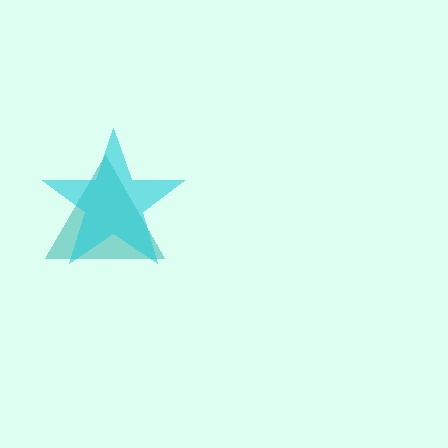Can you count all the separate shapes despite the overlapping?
Yes, there are 2 separate shapes.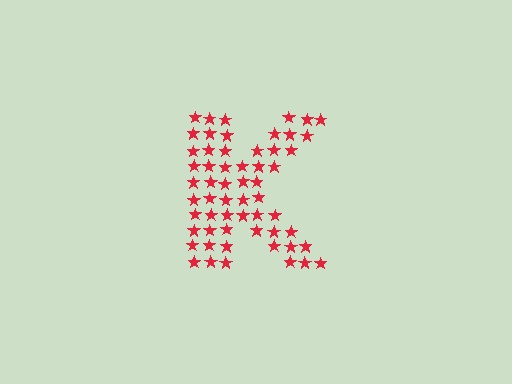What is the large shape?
The large shape is the letter K.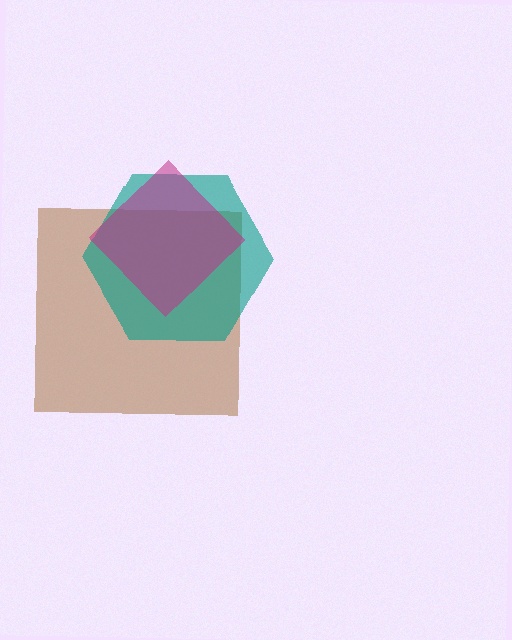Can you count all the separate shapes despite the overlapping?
Yes, there are 3 separate shapes.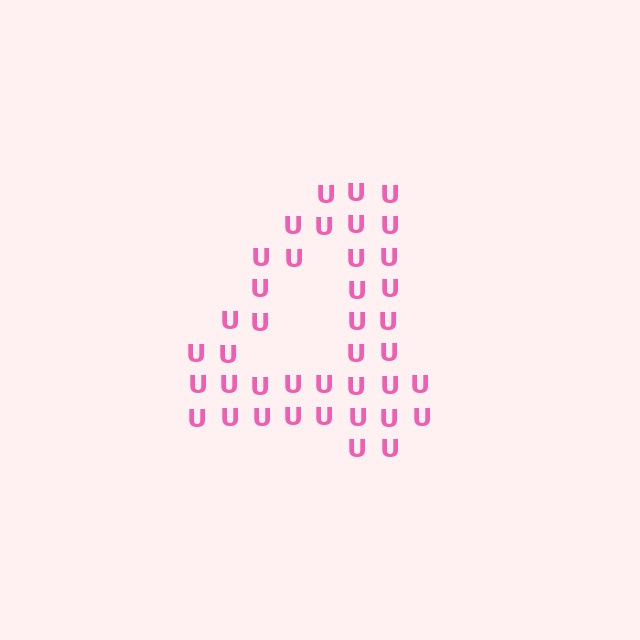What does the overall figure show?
The overall figure shows the digit 4.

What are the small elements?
The small elements are letter U's.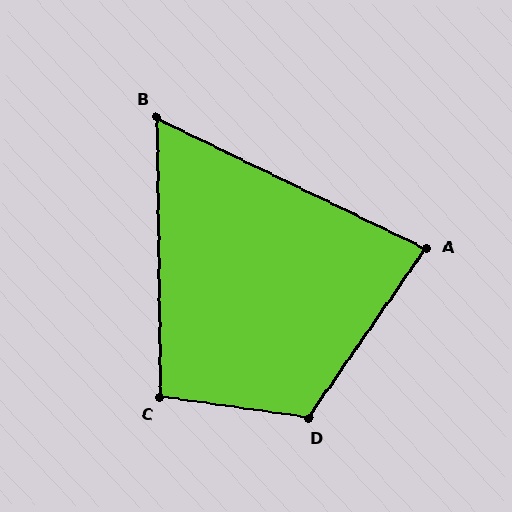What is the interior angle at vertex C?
Approximately 99 degrees (obtuse).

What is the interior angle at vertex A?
Approximately 81 degrees (acute).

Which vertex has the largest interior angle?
D, at approximately 117 degrees.